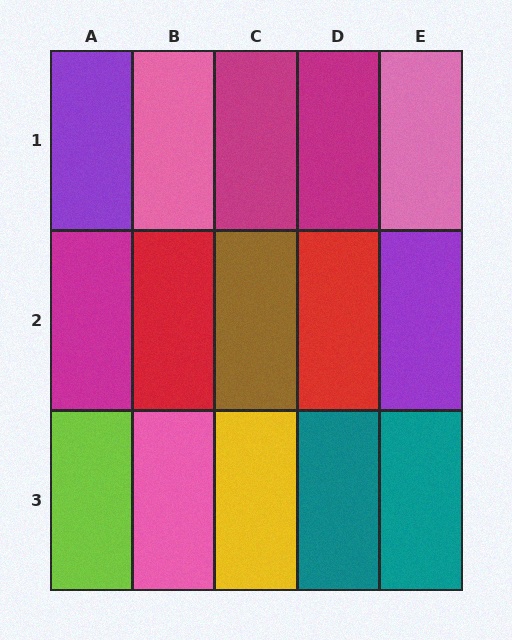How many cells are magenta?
3 cells are magenta.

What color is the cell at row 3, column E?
Teal.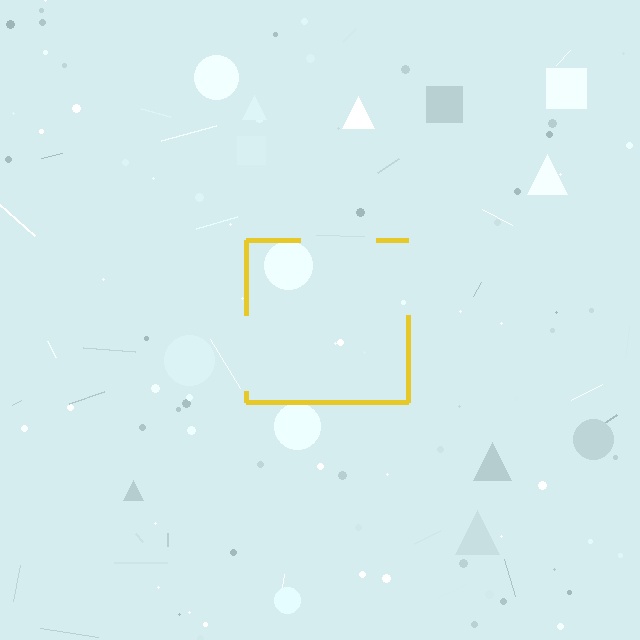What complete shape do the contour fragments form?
The contour fragments form a square.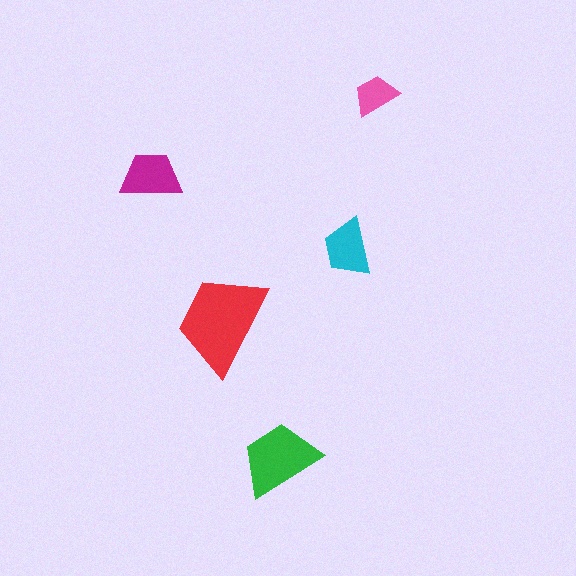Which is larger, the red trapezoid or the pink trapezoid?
The red one.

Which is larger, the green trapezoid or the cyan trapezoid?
The green one.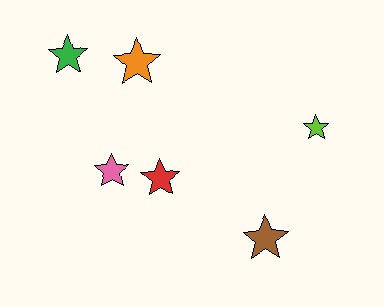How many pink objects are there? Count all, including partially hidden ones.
There is 1 pink object.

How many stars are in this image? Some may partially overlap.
There are 6 stars.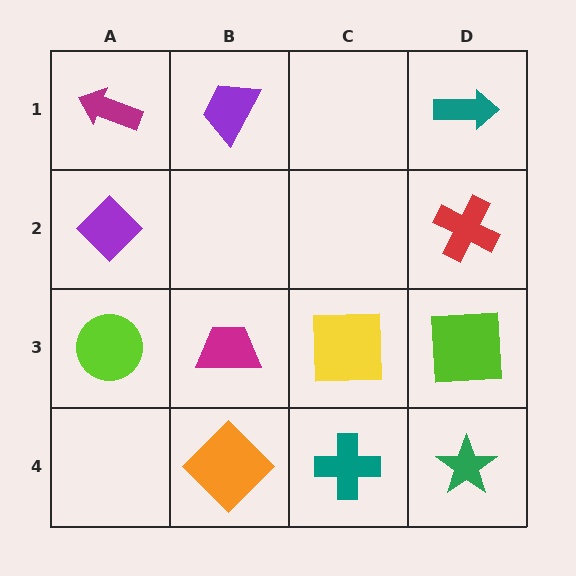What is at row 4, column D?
A green star.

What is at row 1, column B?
A purple trapezoid.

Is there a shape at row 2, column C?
No, that cell is empty.